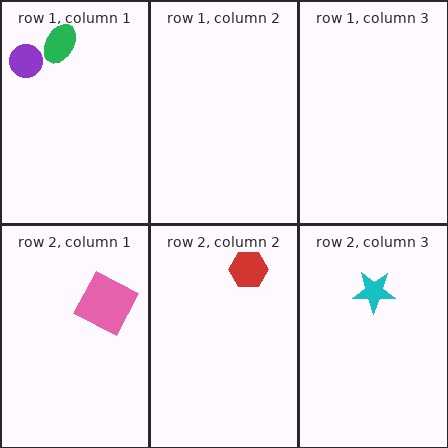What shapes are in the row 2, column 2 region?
The red hexagon.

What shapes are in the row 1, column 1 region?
The green ellipse, the purple circle.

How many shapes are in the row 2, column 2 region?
1.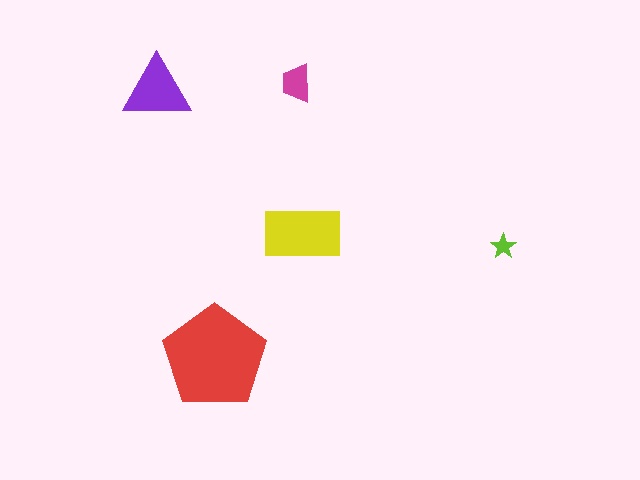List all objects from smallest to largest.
The lime star, the magenta trapezoid, the purple triangle, the yellow rectangle, the red pentagon.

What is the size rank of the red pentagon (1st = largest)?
1st.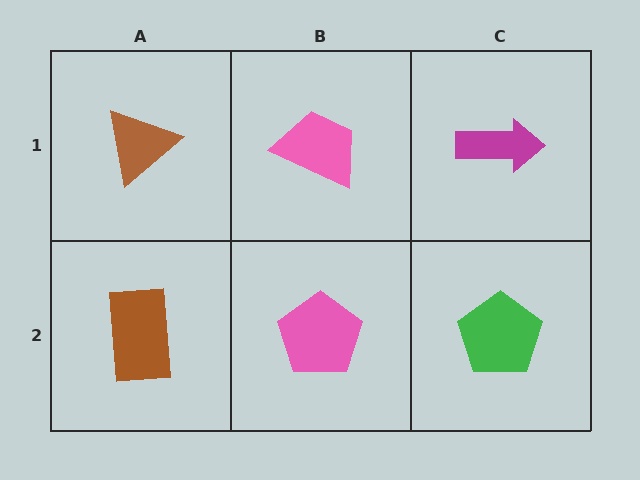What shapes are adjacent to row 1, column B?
A pink pentagon (row 2, column B), a brown triangle (row 1, column A), a magenta arrow (row 1, column C).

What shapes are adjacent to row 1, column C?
A green pentagon (row 2, column C), a pink trapezoid (row 1, column B).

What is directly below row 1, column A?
A brown rectangle.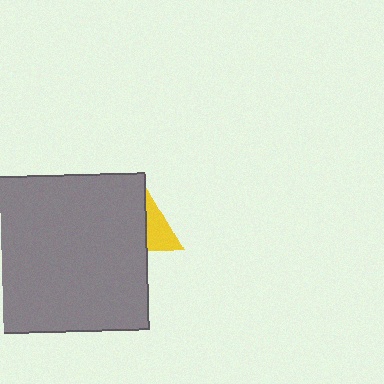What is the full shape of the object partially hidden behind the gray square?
The partially hidden object is a yellow triangle.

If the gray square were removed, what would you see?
You would see the complete yellow triangle.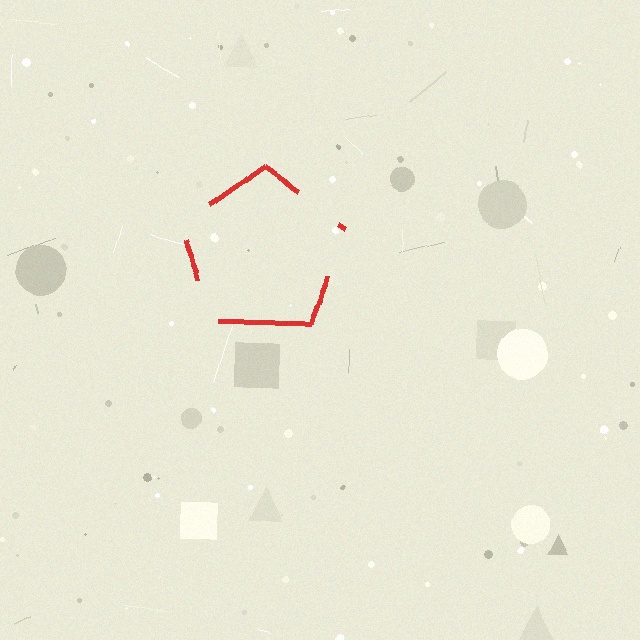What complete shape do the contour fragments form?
The contour fragments form a pentagon.